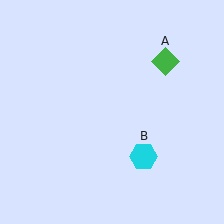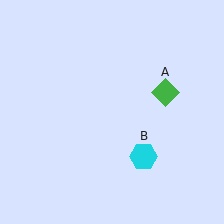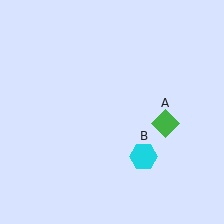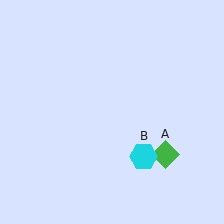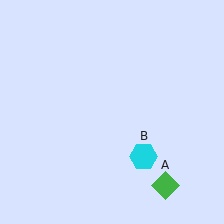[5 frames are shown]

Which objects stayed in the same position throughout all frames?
Cyan hexagon (object B) remained stationary.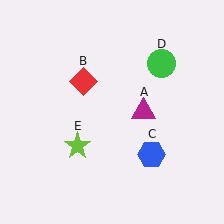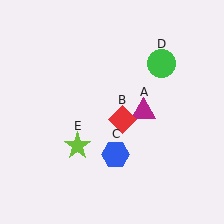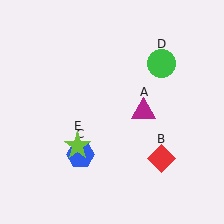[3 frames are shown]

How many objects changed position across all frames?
2 objects changed position: red diamond (object B), blue hexagon (object C).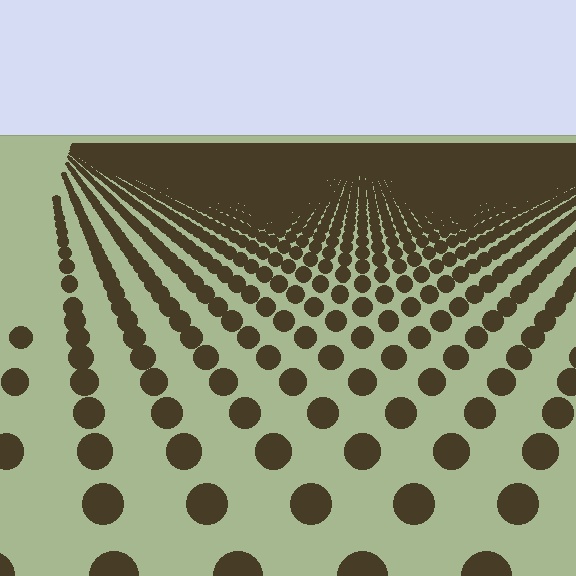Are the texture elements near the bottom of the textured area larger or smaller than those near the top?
Larger. Near the bottom, elements are closer to the viewer and appear at a bigger on-screen size.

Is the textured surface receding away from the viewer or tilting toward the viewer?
The surface is receding away from the viewer. Texture elements get smaller and denser toward the top.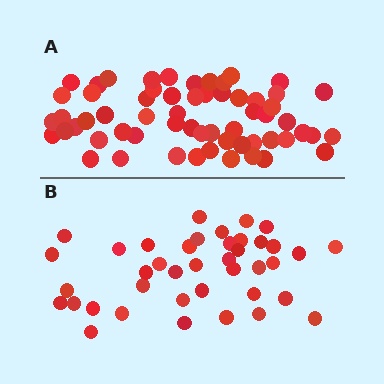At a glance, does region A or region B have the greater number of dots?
Region A (the top region) has more dots.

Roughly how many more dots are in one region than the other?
Region A has approximately 20 more dots than region B.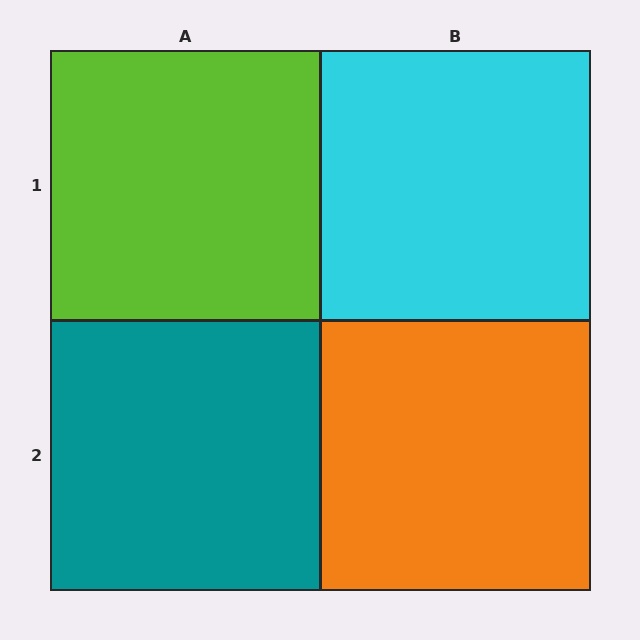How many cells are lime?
1 cell is lime.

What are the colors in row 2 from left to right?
Teal, orange.